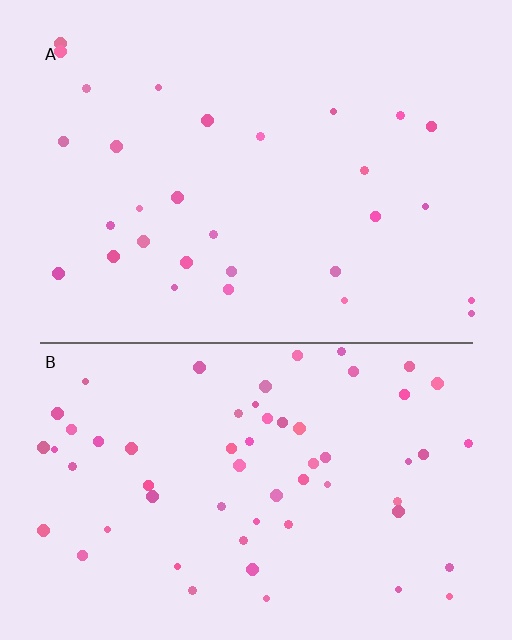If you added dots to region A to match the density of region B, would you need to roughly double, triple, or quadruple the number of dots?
Approximately double.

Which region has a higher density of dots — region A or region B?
B (the bottom).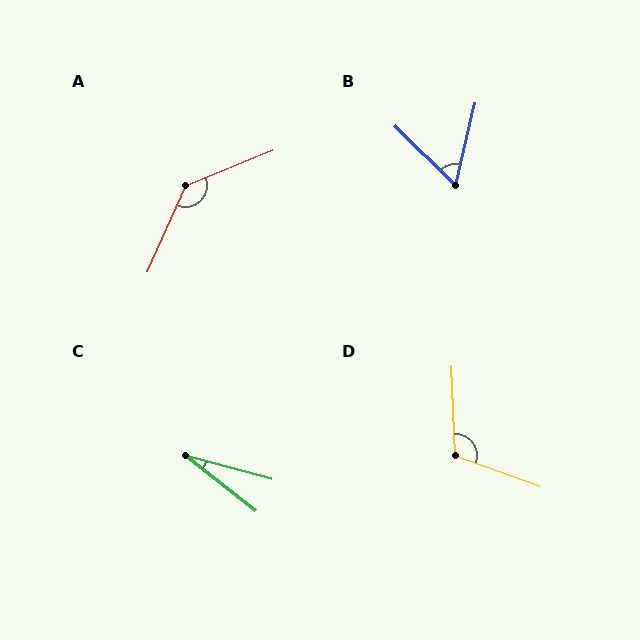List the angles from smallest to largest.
C (23°), B (59°), D (112°), A (136°).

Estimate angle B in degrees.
Approximately 59 degrees.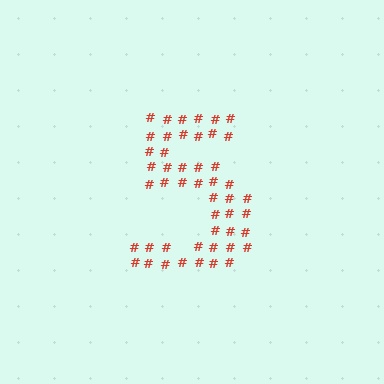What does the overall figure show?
The overall figure shows the digit 5.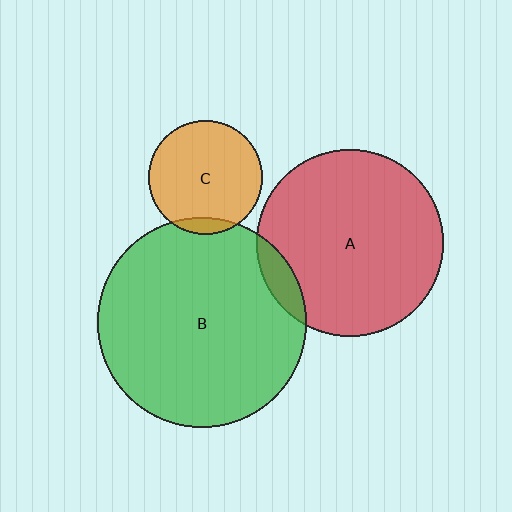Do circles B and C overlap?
Yes.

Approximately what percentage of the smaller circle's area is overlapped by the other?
Approximately 10%.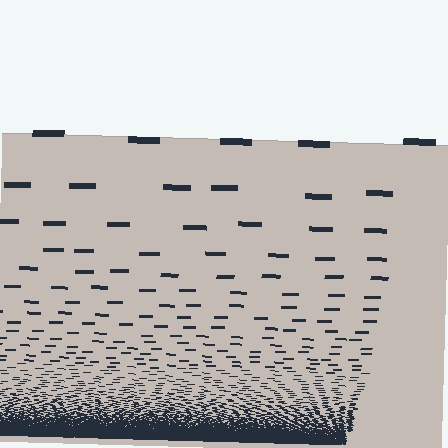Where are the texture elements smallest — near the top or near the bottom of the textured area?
Near the bottom.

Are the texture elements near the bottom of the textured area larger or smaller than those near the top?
Smaller. The gradient is inverted — elements near the bottom are smaller and denser.